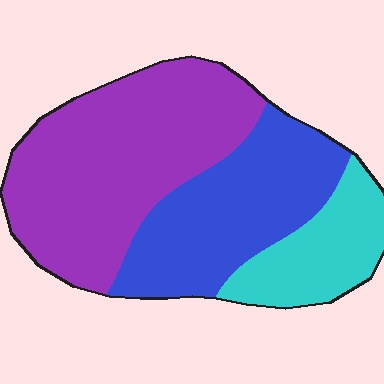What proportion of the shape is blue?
Blue takes up between a sixth and a third of the shape.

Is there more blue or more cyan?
Blue.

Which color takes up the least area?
Cyan, at roughly 20%.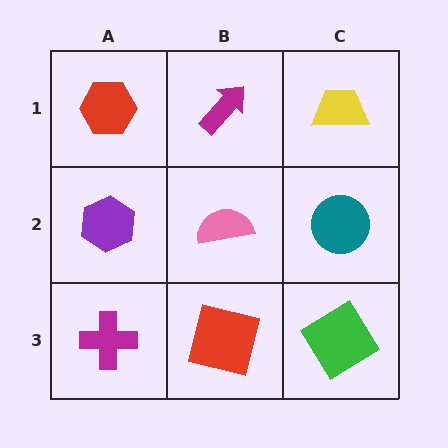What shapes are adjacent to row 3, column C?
A teal circle (row 2, column C), a red square (row 3, column B).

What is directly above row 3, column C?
A teal circle.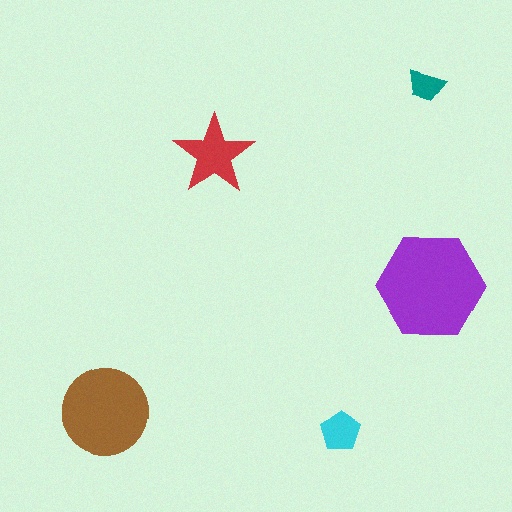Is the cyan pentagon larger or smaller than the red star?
Smaller.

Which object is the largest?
The purple hexagon.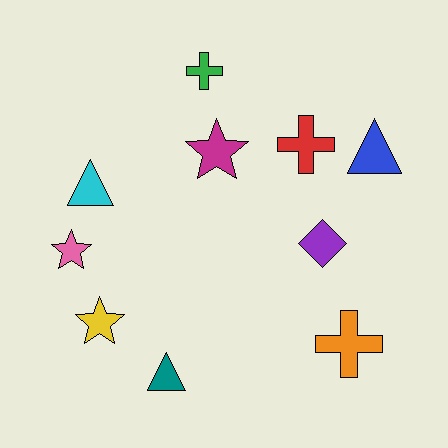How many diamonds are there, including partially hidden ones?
There is 1 diamond.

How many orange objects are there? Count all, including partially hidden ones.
There is 1 orange object.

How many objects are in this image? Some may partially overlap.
There are 10 objects.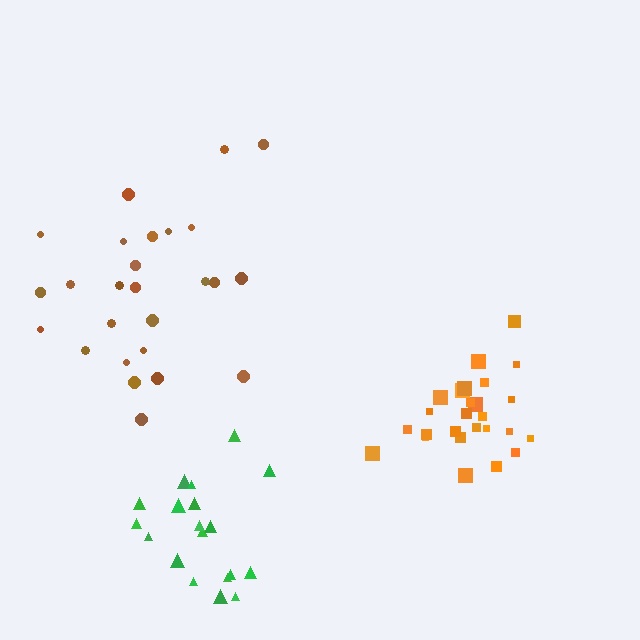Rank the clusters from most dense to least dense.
orange, green, brown.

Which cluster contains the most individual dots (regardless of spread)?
Brown (26).